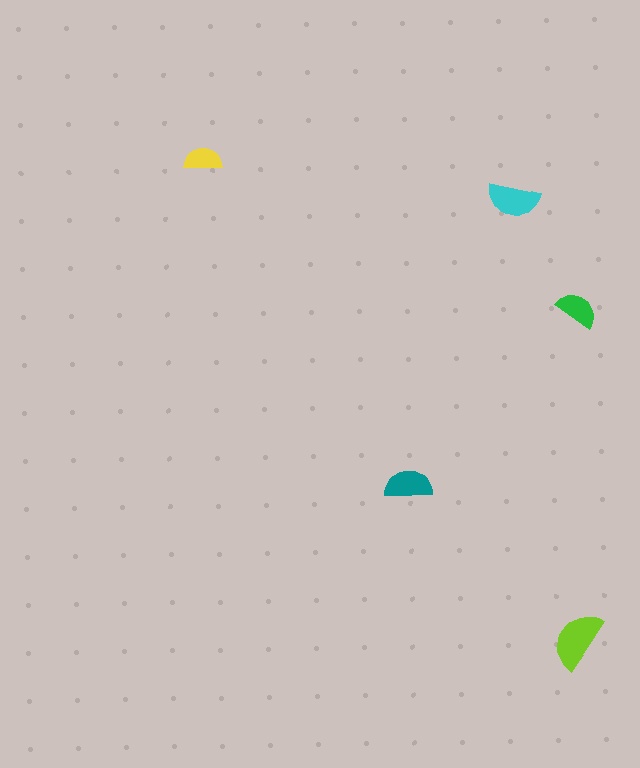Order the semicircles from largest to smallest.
the lime one, the cyan one, the teal one, the green one, the yellow one.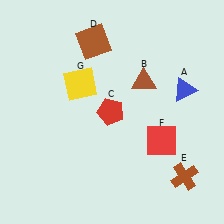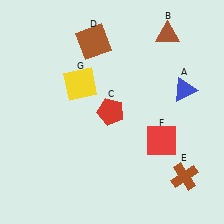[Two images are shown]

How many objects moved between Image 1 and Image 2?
1 object moved between the two images.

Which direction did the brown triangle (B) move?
The brown triangle (B) moved up.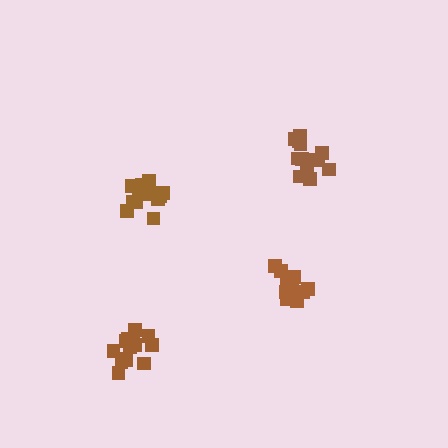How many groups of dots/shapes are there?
There are 4 groups.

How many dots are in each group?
Group 1: 15 dots, Group 2: 14 dots, Group 3: 13 dots, Group 4: 16 dots (58 total).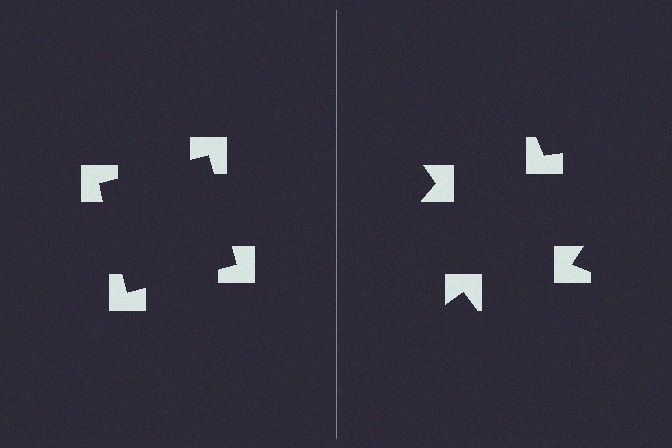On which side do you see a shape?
An illusory square appears on the left side. On the right side the wedge cuts are rotated, so no coherent shape forms.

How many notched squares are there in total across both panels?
8 — 4 on each side.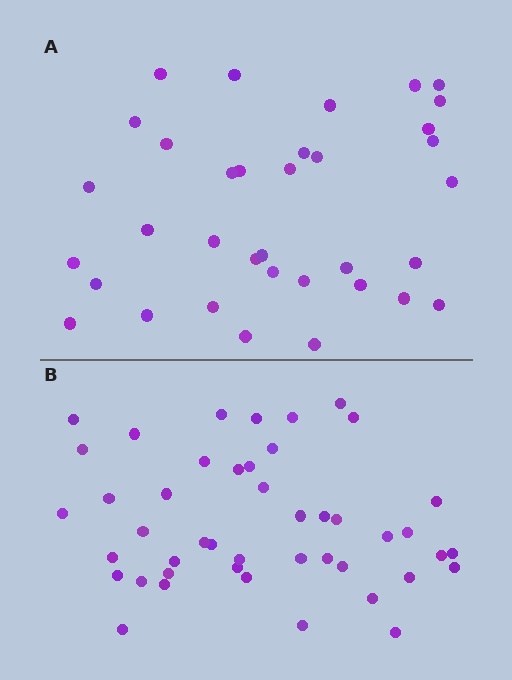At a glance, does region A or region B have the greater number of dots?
Region B (the bottom region) has more dots.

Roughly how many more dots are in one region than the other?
Region B has roughly 10 or so more dots than region A.